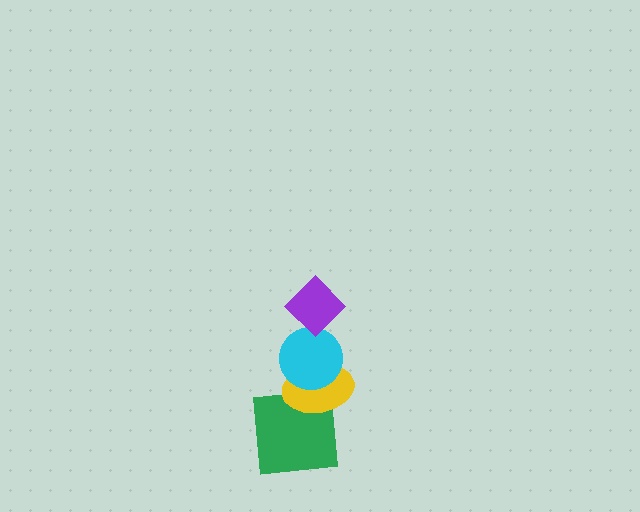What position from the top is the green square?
The green square is 4th from the top.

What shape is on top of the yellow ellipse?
The cyan circle is on top of the yellow ellipse.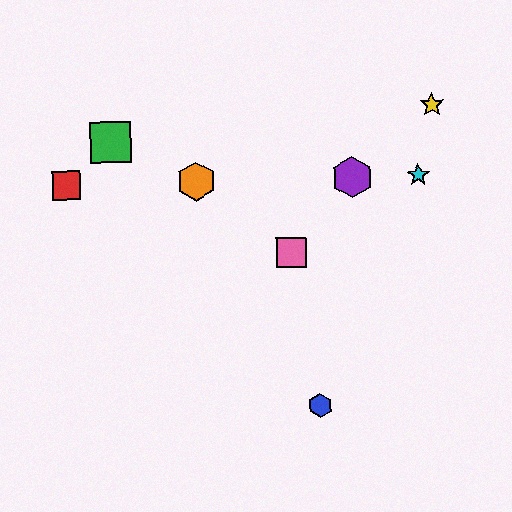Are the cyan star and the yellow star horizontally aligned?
No, the cyan star is at y≈175 and the yellow star is at y≈105.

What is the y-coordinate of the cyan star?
The cyan star is at y≈175.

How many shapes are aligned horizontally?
4 shapes (the red square, the purple hexagon, the orange hexagon, the cyan star) are aligned horizontally.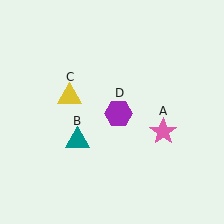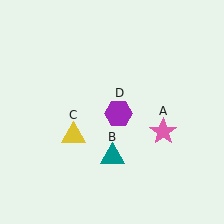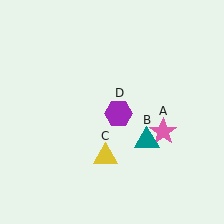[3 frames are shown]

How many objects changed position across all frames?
2 objects changed position: teal triangle (object B), yellow triangle (object C).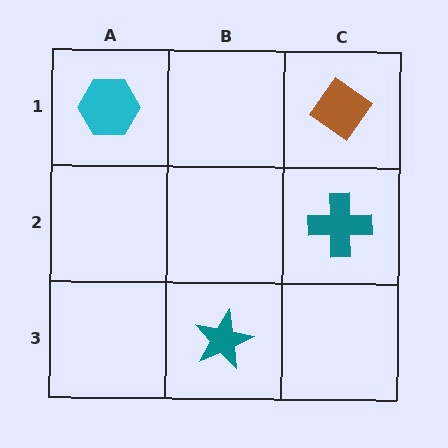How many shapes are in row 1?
2 shapes.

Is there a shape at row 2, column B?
No, that cell is empty.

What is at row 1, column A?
A cyan hexagon.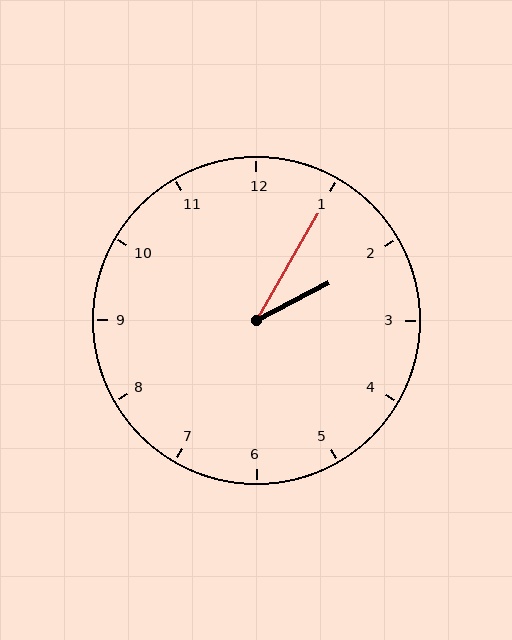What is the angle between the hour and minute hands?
Approximately 32 degrees.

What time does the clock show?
2:05.